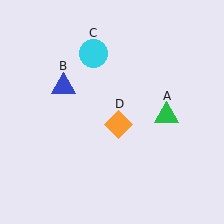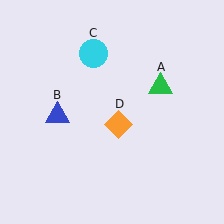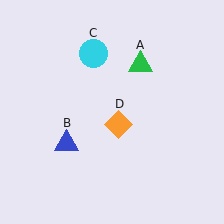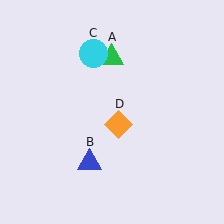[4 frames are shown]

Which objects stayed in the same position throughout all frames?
Cyan circle (object C) and orange diamond (object D) remained stationary.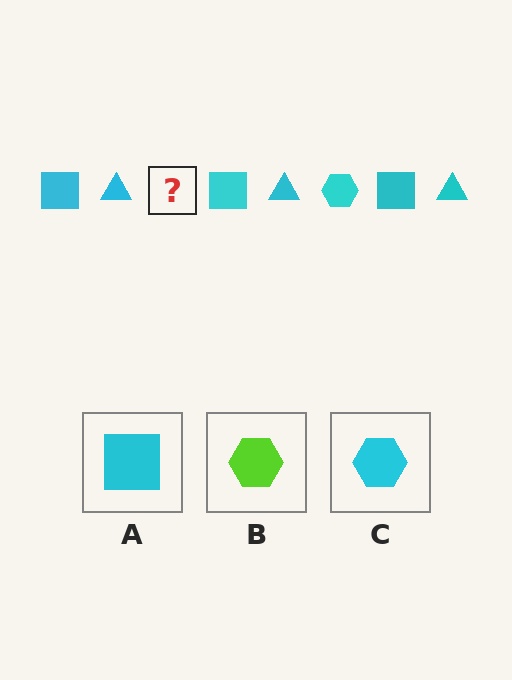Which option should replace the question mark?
Option C.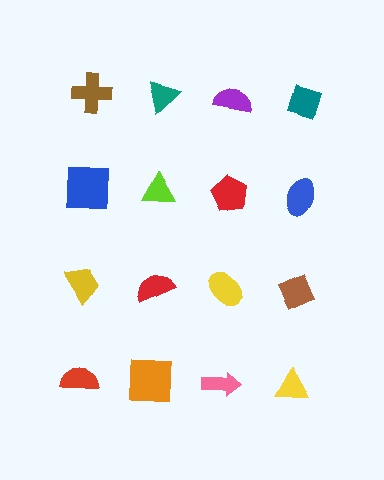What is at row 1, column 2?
A teal triangle.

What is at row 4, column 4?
A yellow triangle.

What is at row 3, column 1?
A yellow trapezoid.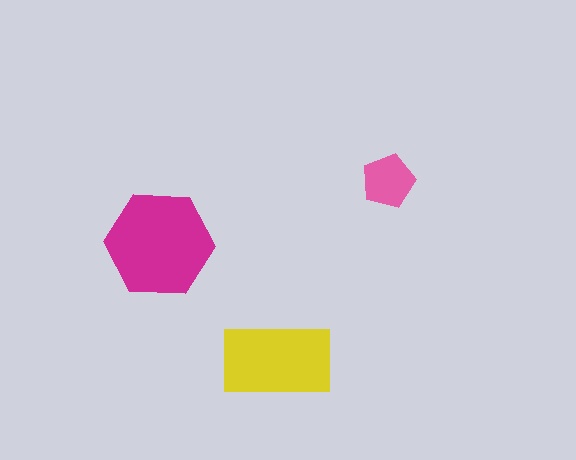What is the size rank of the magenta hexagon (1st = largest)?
1st.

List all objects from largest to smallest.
The magenta hexagon, the yellow rectangle, the pink pentagon.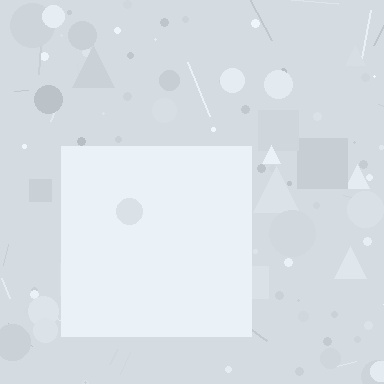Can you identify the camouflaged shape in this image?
The camouflaged shape is a square.